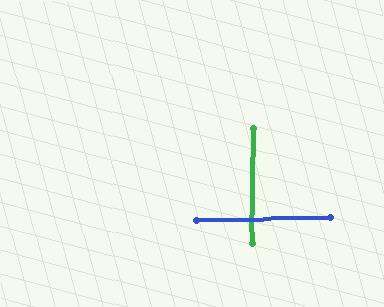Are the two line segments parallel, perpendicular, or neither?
Perpendicular — they meet at approximately 88°.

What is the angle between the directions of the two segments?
Approximately 88 degrees.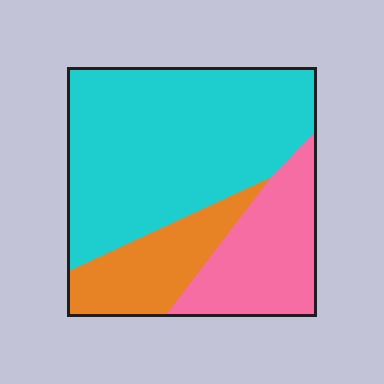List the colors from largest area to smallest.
From largest to smallest: cyan, pink, orange.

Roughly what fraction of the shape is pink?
Pink takes up about one quarter (1/4) of the shape.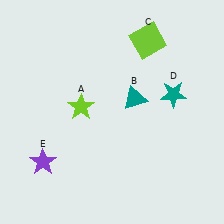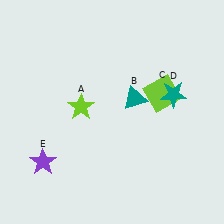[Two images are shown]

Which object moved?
The lime square (C) moved down.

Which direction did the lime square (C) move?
The lime square (C) moved down.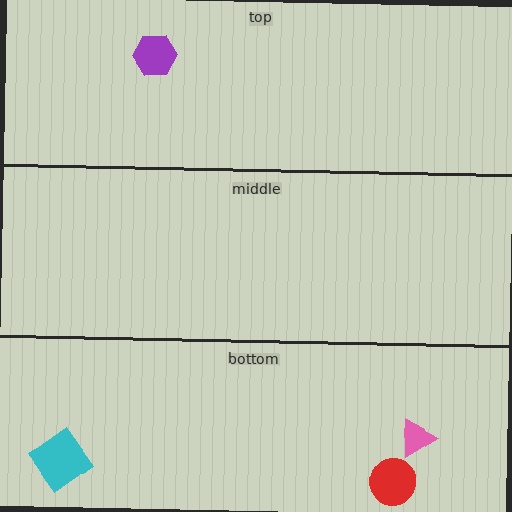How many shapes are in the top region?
1.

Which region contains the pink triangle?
The bottom region.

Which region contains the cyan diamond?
The bottom region.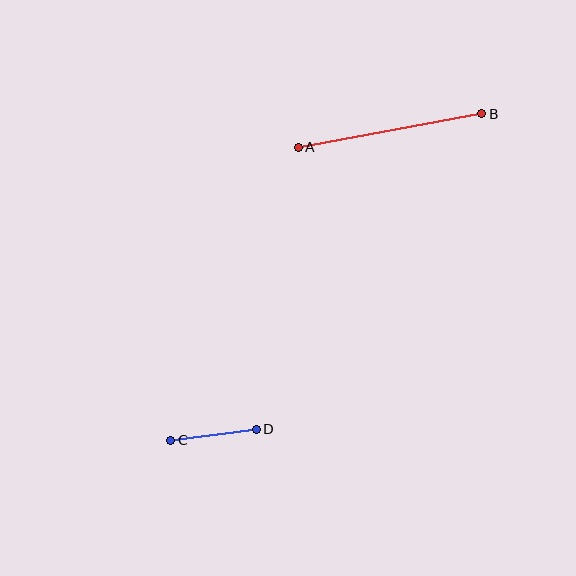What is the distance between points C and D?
The distance is approximately 86 pixels.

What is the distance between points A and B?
The distance is approximately 187 pixels.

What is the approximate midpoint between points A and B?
The midpoint is at approximately (390, 130) pixels.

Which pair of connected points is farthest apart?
Points A and B are farthest apart.